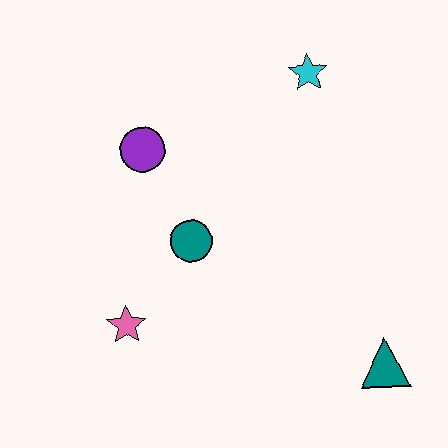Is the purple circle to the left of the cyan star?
Yes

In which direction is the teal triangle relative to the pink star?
The teal triangle is to the right of the pink star.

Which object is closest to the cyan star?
The purple circle is closest to the cyan star.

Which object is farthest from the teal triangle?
The purple circle is farthest from the teal triangle.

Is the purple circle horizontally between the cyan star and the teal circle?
No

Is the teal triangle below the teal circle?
Yes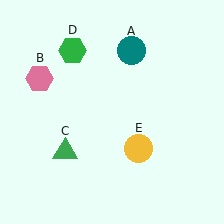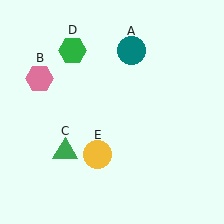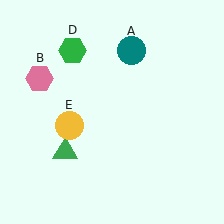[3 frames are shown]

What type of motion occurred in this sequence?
The yellow circle (object E) rotated clockwise around the center of the scene.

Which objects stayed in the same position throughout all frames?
Teal circle (object A) and pink hexagon (object B) and green triangle (object C) and green hexagon (object D) remained stationary.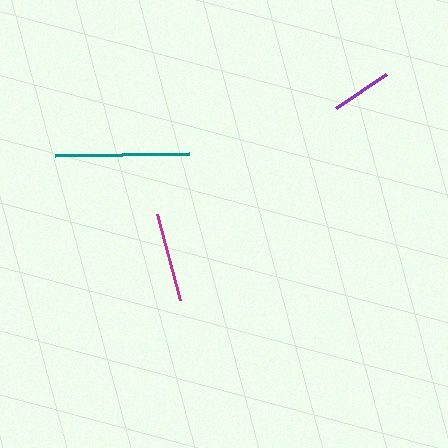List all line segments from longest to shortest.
From longest to shortest: teal, magenta, purple.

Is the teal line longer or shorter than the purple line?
The teal line is longer than the purple line.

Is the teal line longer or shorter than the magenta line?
The teal line is longer than the magenta line.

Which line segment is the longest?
The teal line is the longest at approximately 135 pixels.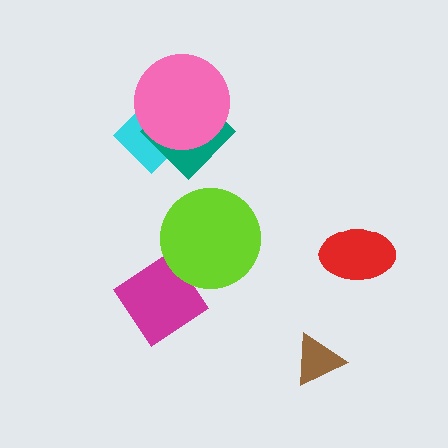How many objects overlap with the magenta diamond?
1 object overlaps with the magenta diamond.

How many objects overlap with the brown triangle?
0 objects overlap with the brown triangle.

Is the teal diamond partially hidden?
Yes, it is partially covered by another shape.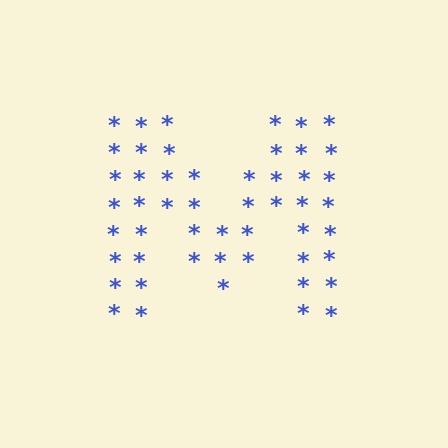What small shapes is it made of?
It is made of small asterisks.